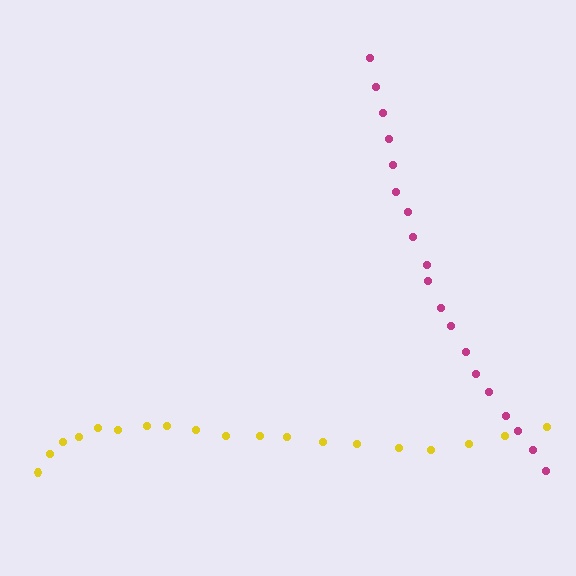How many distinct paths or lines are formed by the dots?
There are 2 distinct paths.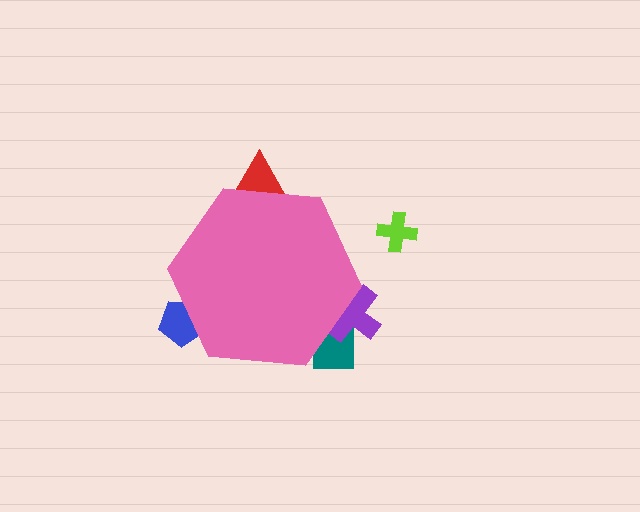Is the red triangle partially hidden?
Yes, the red triangle is partially hidden behind the pink hexagon.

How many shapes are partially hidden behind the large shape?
4 shapes are partially hidden.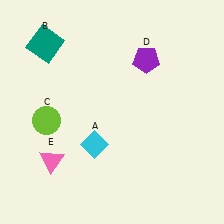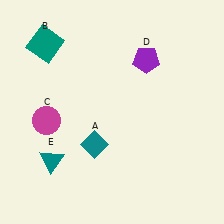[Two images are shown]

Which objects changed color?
A changed from cyan to teal. C changed from lime to magenta. E changed from pink to teal.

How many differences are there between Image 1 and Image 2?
There are 3 differences between the two images.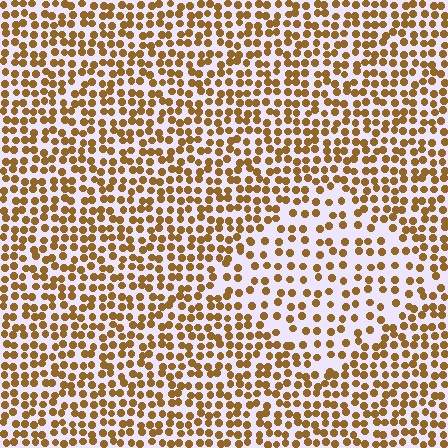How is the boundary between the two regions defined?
The boundary is defined by a change in element density (approximately 1.8x ratio). All elements are the same color, size, and shape.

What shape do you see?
I see a diamond.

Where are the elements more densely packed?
The elements are more densely packed outside the diamond boundary.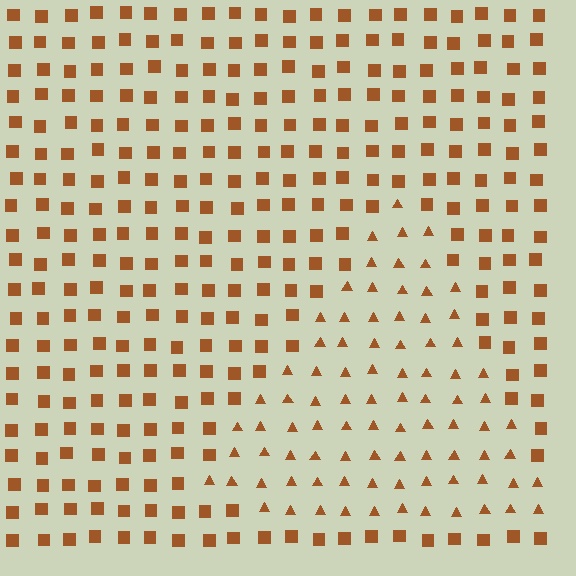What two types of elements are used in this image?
The image uses triangles inside the triangle region and squares outside it.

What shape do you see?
I see a triangle.